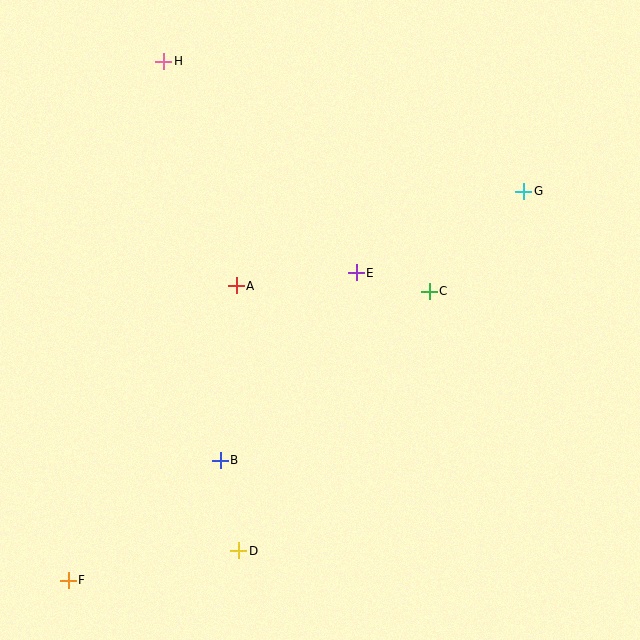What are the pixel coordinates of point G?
Point G is at (524, 191).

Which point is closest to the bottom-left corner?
Point F is closest to the bottom-left corner.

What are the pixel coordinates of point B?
Point B is at (220, 460).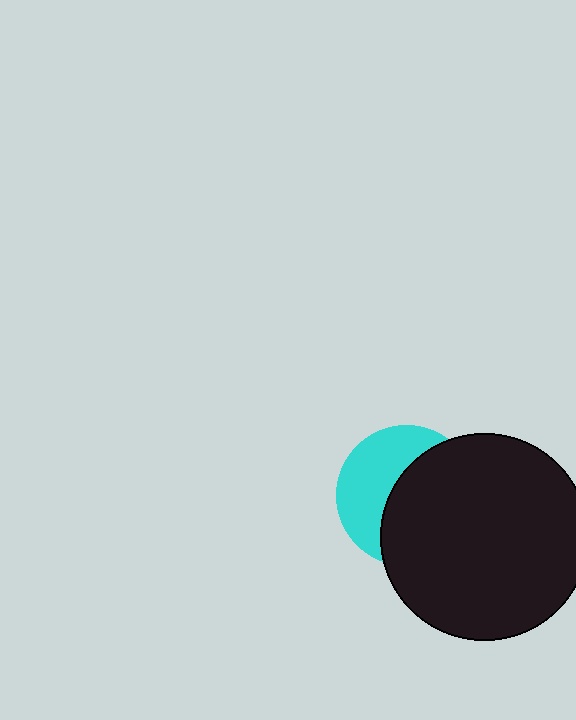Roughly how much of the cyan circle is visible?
A small part of it is visible (roughly 43%).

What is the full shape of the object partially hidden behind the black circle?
The partially hidden object is a cyan circle.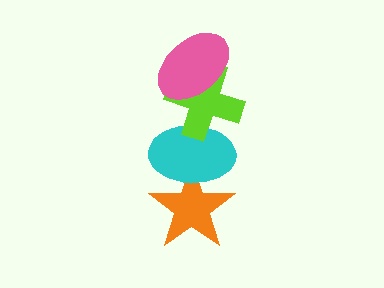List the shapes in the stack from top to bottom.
From top to bottom: the pink ellipse, the lime cross, the cyan ellipse, the orange star.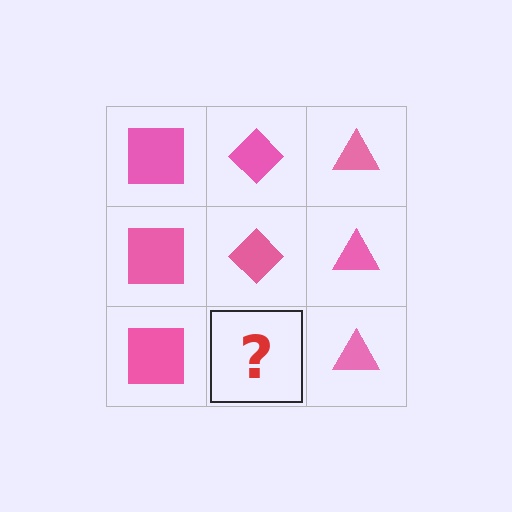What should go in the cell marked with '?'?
The missing cell should contain a pink diamond.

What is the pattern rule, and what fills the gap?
The rule is that each column has a consistent shape. The gap should be filled with a pink diamond.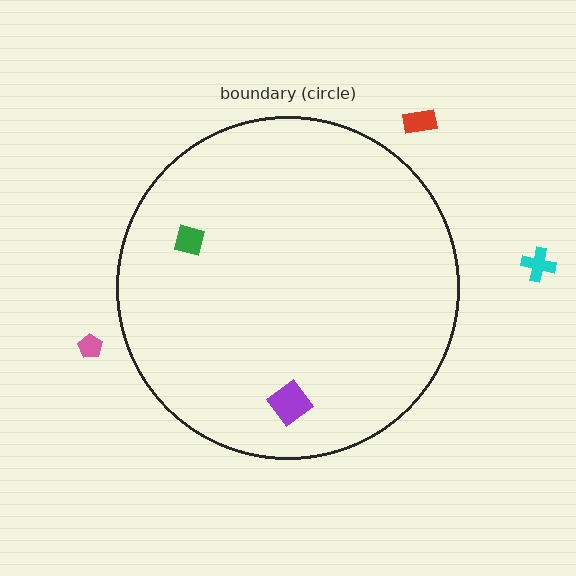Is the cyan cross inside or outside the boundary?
Outside.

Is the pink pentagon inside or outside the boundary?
Outside.